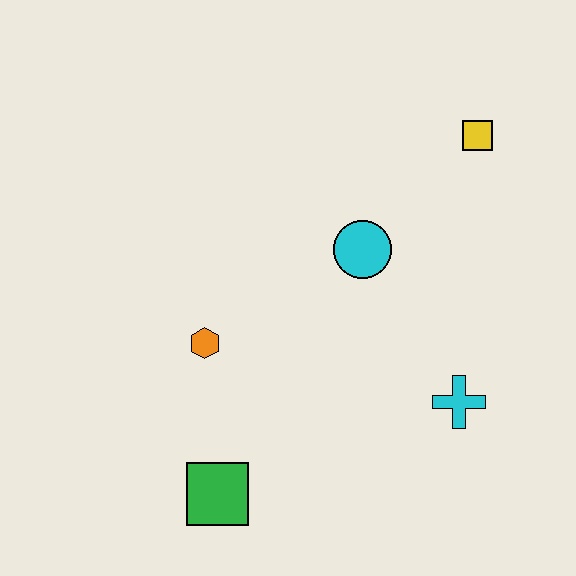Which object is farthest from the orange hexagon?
The yellow square is farthest from the orange hexagon.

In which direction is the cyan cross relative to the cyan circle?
The cyan cross is below the cyan circle.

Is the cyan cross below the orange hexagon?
Yes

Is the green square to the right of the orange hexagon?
Yes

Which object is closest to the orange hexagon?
The green square is closest to the orange hexagon.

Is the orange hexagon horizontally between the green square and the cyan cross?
No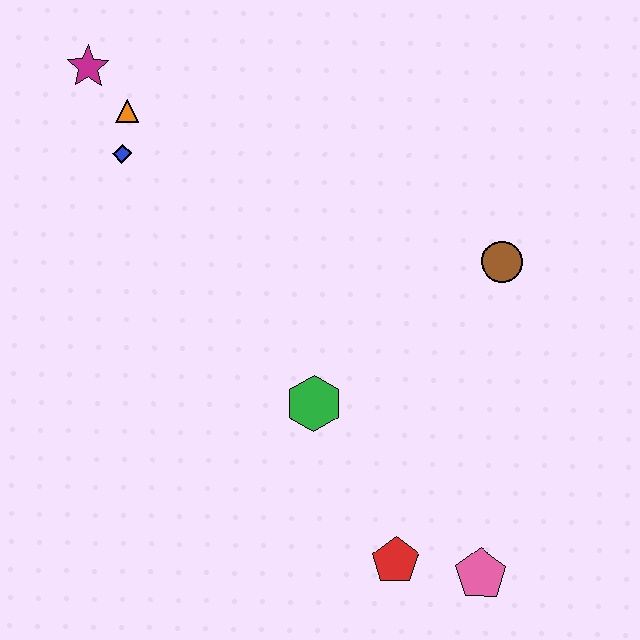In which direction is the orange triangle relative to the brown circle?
The orange triangle is to the left of the brown circle.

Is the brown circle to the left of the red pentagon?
No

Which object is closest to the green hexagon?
The red pentagon is closest to the green hexagon.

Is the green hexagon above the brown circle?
No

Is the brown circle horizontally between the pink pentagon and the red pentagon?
No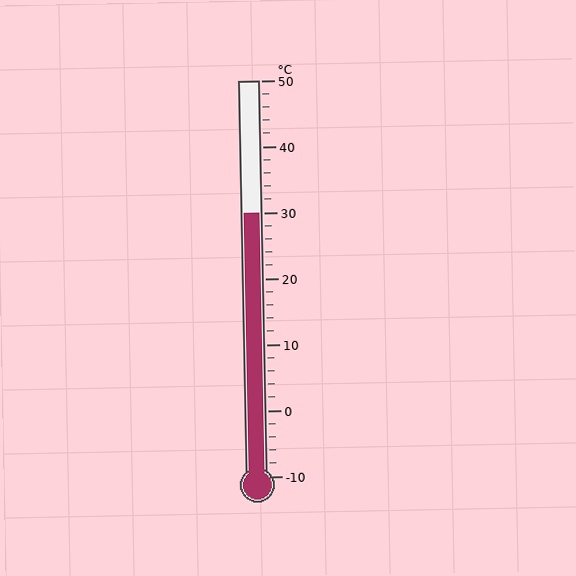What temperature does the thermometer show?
The thermometer shows approximately 30°C.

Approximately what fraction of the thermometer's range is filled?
The thermometer is filled to approximately 65% of its range.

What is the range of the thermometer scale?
The thermometer scale ranges from -10°C to 50°C.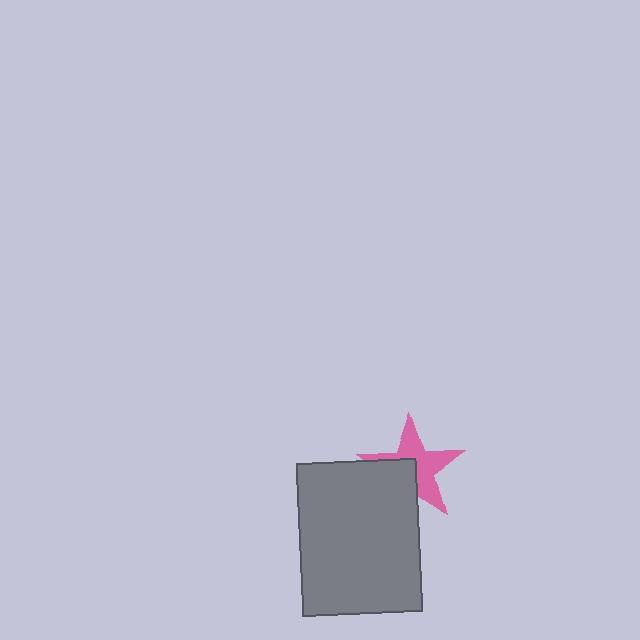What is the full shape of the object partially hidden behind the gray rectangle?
The partially hidden object is a pink star.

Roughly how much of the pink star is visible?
About half of it is visible (roughly 60%).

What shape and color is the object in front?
The object in front is a gray rectangle.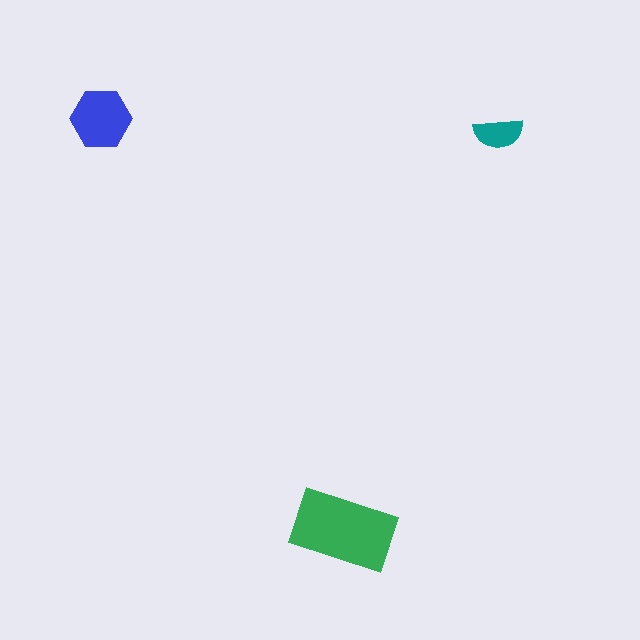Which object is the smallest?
The teal semicircle.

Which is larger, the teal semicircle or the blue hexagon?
The blue hexagon.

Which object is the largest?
The green rectangle.